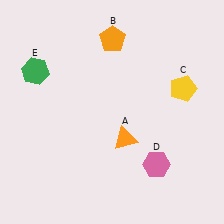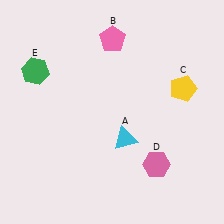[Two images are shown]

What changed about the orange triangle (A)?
In Image 1, A is orange. In Image 2, it changed to cyan.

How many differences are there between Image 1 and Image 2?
There are 2 differences between the two images.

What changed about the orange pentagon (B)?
In Image 1, B is orange. In Image 2, it changed to pink.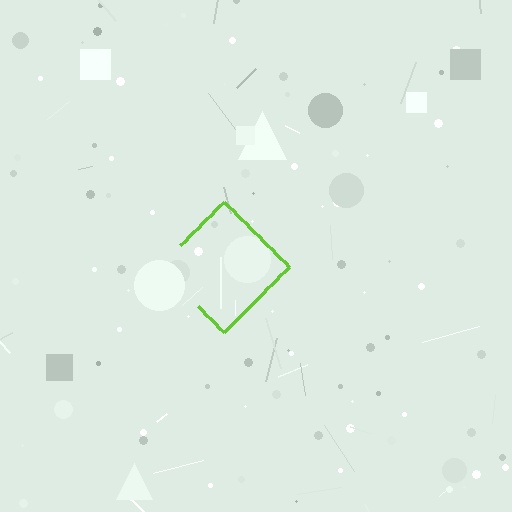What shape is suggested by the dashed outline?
The dashed outline suggests a diamond.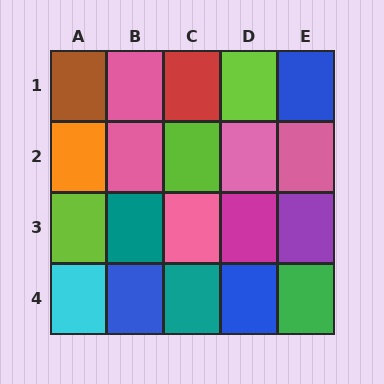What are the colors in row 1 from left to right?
Brown, pink, red, lime, blue.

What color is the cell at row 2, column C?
Lime.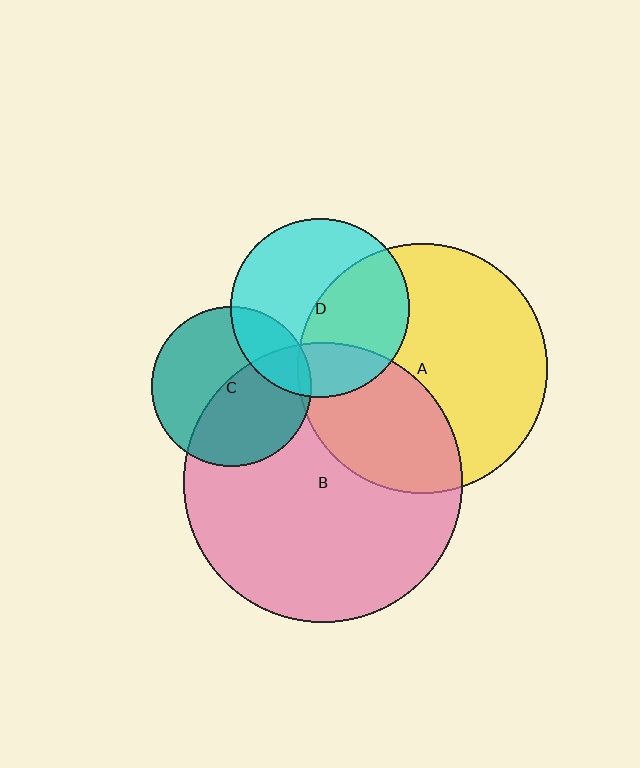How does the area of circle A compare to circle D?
Approximately 2.0 times.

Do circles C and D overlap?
Yes.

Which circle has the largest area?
Circle B (pink).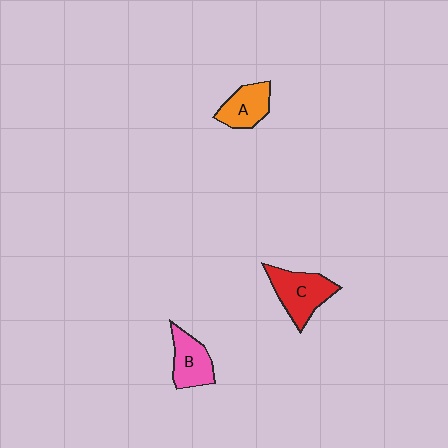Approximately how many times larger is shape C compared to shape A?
Approximately 1.4 times.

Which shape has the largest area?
Shape C (red).